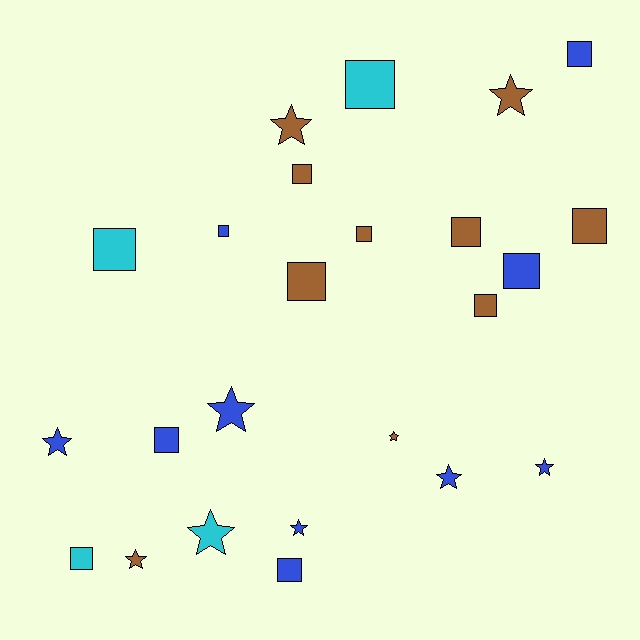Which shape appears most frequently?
Square, with 14 objects.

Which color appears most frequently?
Blue, with 10 objects.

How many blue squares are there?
There are 5 blue squares.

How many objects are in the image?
There are 24 objects.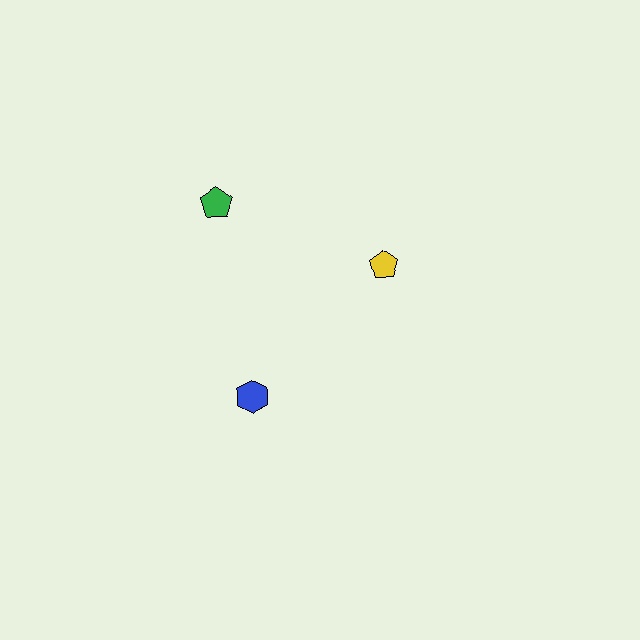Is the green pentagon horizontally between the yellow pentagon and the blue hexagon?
No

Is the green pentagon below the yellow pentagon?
No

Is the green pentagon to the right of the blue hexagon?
No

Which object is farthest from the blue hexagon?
The green pentagon is farthest from the blue hexagon.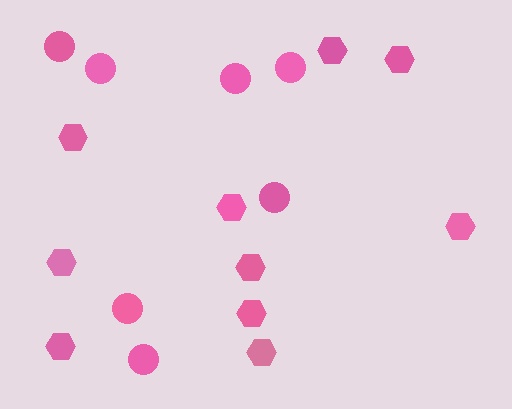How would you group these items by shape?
There are 2 groups: one group of hexagons (10) and one group of circles (7).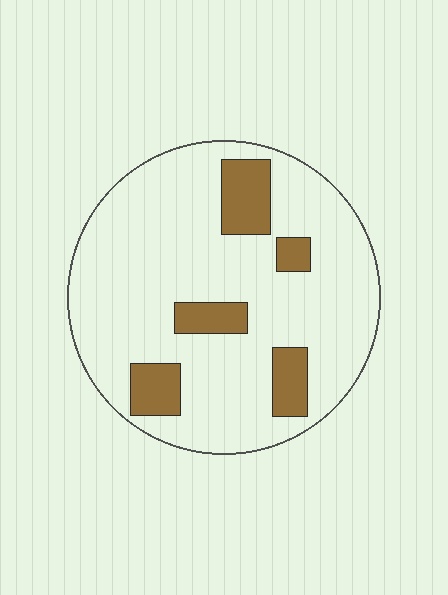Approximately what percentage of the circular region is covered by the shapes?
Approximately 15%.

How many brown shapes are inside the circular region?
5.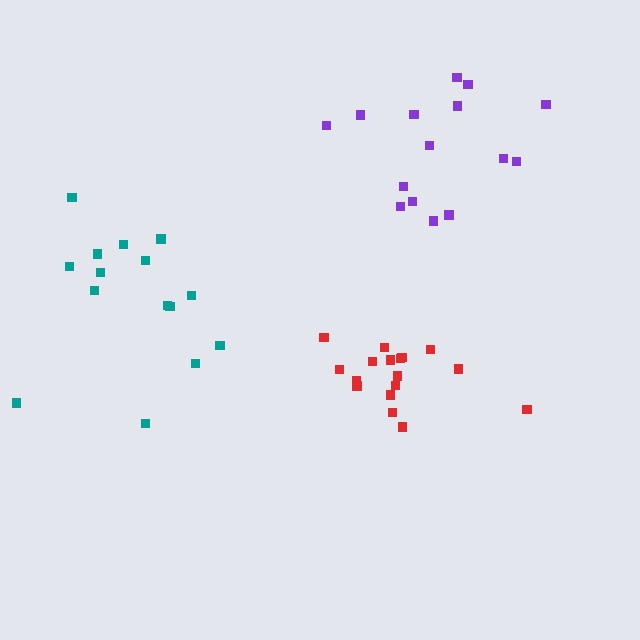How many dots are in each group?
Group 1: 15 dots, Group 2: 15 dots, Group 3: 17 dots (47 total).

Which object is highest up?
The purple cluster is topmost.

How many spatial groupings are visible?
There are 3 spatial groupings.